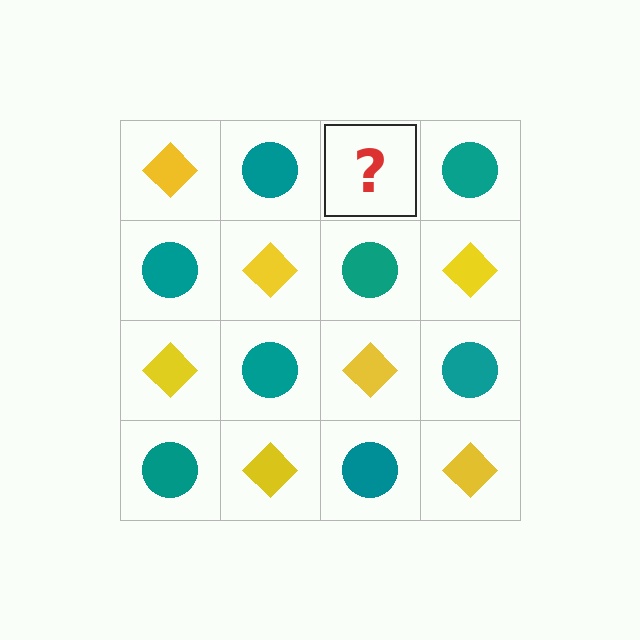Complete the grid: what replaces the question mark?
The question mark should be replaced with a yellow diamond.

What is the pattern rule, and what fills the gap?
The rule is that it alternates yellow diamond and teal circle in a checkerboard pattern. The gap should be filled with a yellow diamond.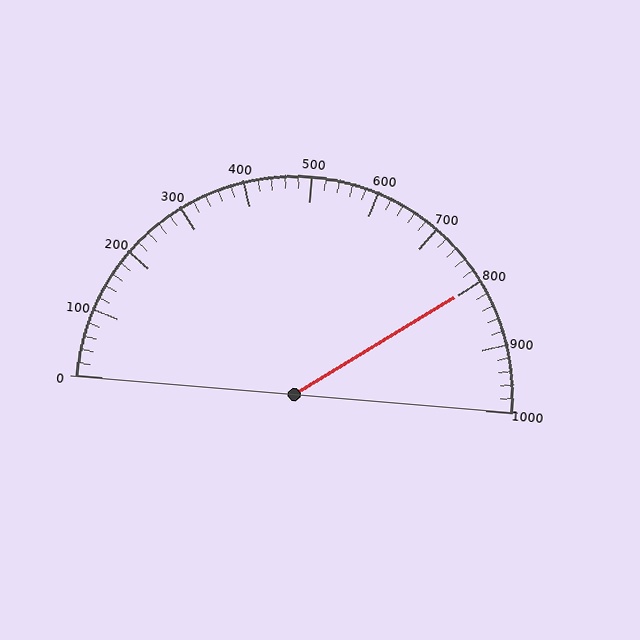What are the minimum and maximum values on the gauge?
The gauge ranges from 0 to 1000.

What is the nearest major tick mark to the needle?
The nearest major tick mark is 800.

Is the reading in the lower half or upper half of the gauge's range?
The reading is in the upper half of the range (0 to 1000).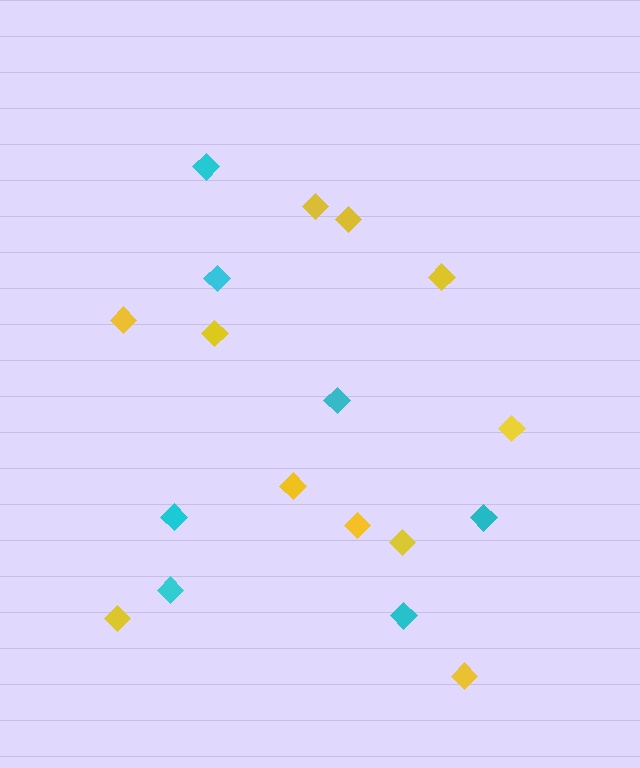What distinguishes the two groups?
There are 2 groups: one group of yellow diamonds (11) and one group of cyan diamonds (7).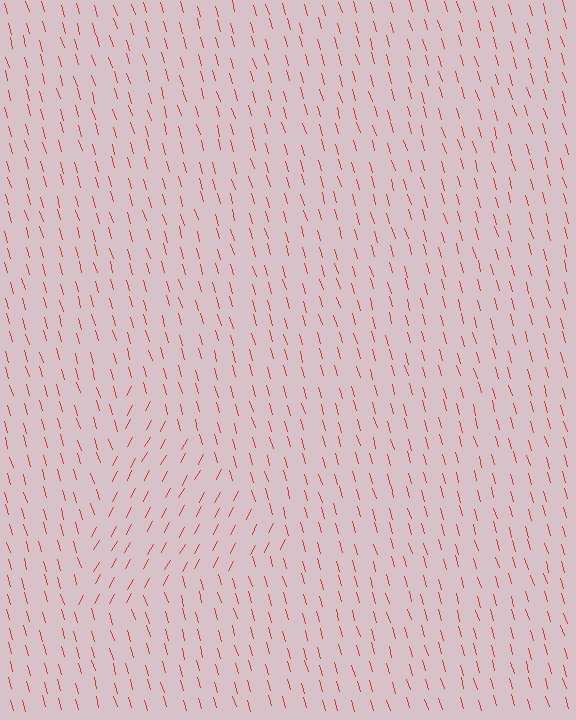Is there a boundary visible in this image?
Yes, there is a texture boundary formed by a change in line orientation.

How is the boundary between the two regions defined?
The boundary is defined purely by a change in line orientation (approximately 45 degrees difference). All lines are the same color and thickness.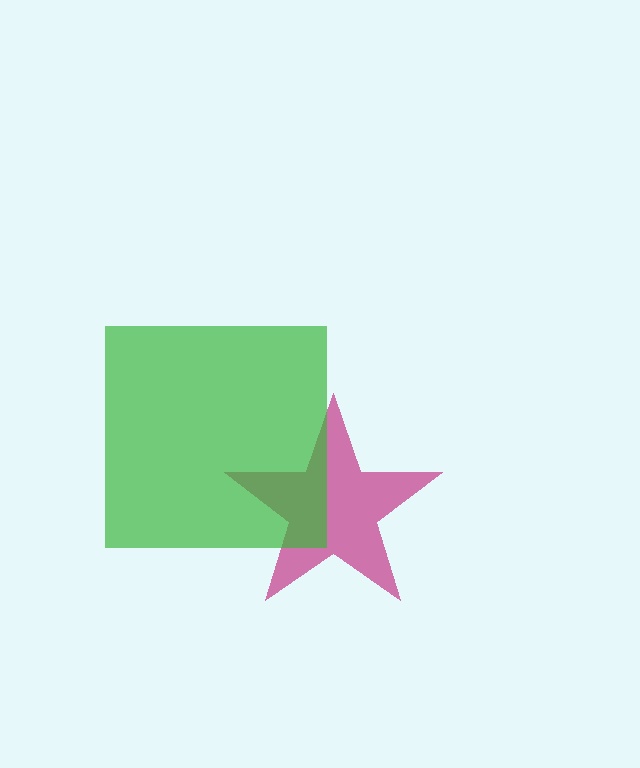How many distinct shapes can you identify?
There are 2 distinct shapes: a magenta star, a green square.